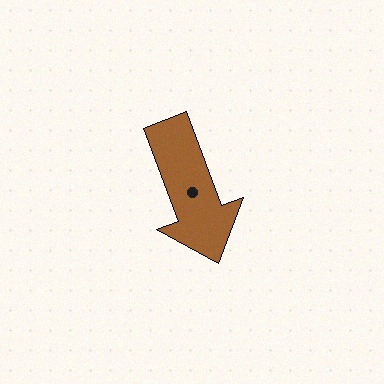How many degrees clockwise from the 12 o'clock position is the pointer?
Approximately 159 degrees.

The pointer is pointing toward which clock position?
Roughly 5 o'clock.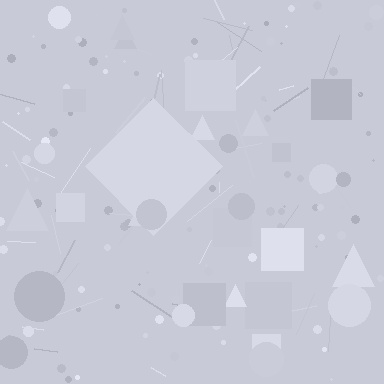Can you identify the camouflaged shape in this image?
The camouflaged shape is a diamond.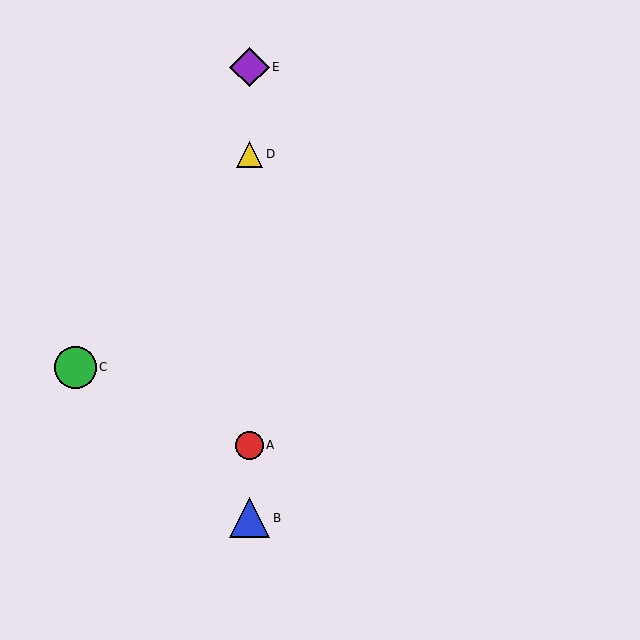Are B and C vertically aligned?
No, B is at x≈249 and C is at x≈75.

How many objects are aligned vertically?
4 objects (A, B, D, E) are aligned vertically.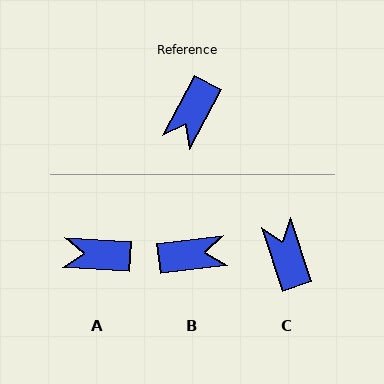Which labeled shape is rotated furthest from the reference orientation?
C, about 134 degrees away.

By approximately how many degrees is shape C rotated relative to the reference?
Approximately 134 degrees clockwise.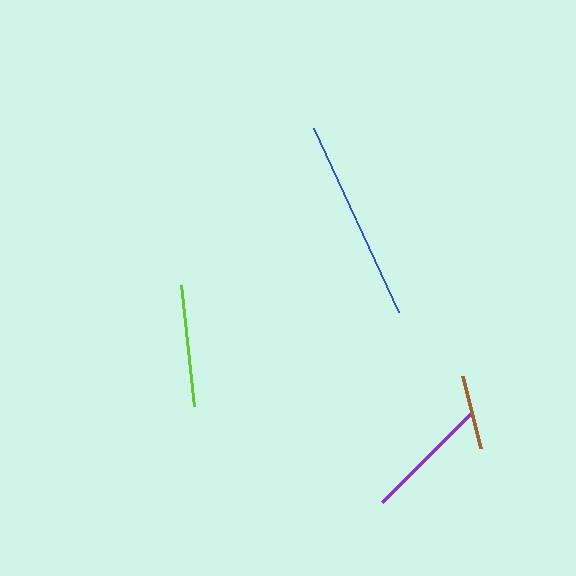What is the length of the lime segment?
The lime segment is approximately 121 pixels long.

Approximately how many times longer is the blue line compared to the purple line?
The blue line is approximately 1.6 times the length of the purple line.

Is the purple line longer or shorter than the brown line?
The purple line is longer than the brown line.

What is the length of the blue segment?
The blue segment is approximately 203 pixels long.